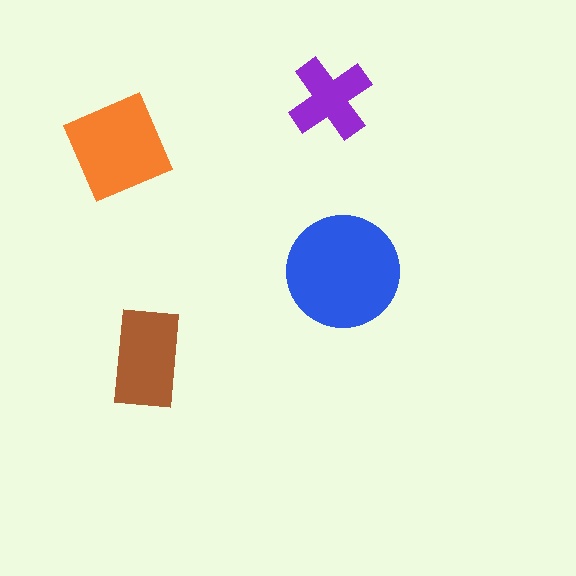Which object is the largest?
The blue circle.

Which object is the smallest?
The purple cross.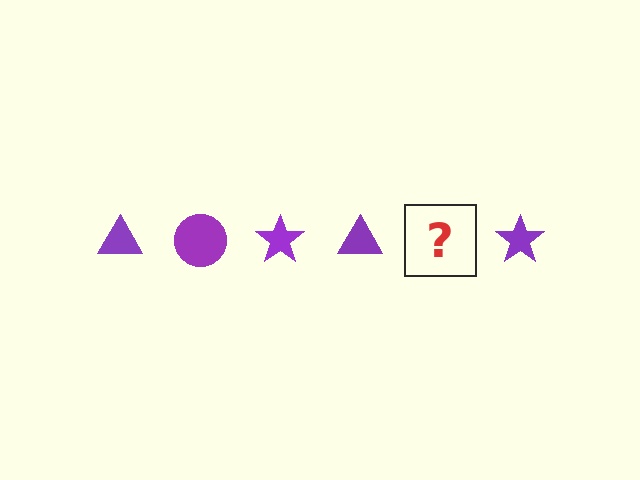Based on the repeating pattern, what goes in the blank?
The blank should be a purple circle.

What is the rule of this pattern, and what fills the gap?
The rule is that the pattern cycles through triangle, circle, star shapes in purple. The gap should be filled with a purple circle.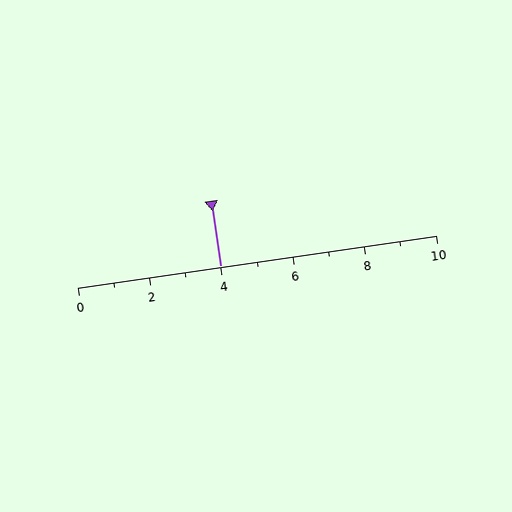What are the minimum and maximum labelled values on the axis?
The axis runs from 0 to 10.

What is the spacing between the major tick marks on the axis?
The major ticks are spaced 2 apart.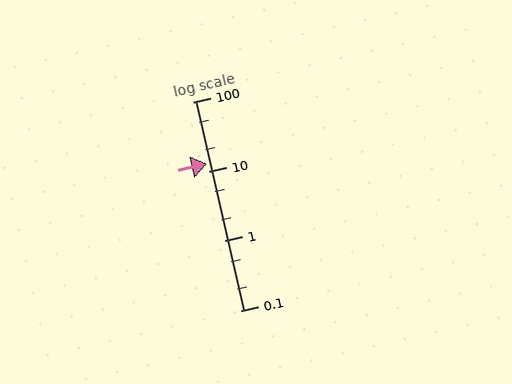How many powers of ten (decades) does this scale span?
The scale spans 3 decades, from 0.1 to 100.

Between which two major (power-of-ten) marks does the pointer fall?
The pointer is between 10 and 100.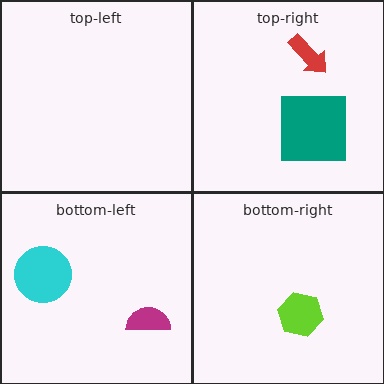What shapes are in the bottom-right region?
The lime hexagon.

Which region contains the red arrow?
The top-right region.